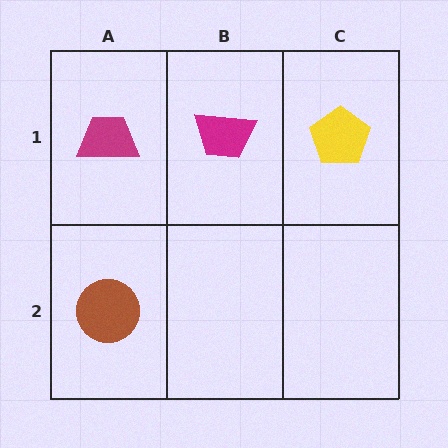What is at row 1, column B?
A magenta trapezoid.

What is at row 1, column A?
A magenta trapezoid.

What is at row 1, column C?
A yellow pentagon.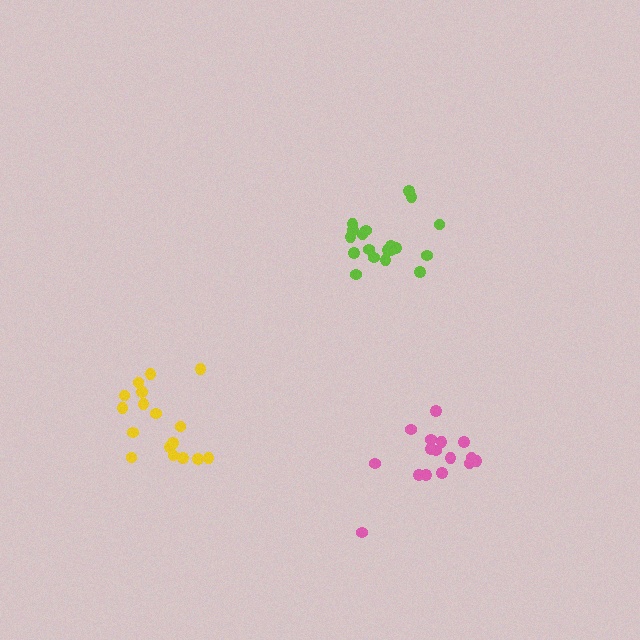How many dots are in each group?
Group 1: 19 dots, Group 2: 17 dots, Group 3: 16 dots (52 total).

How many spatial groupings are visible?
There are 3 spatial groupings.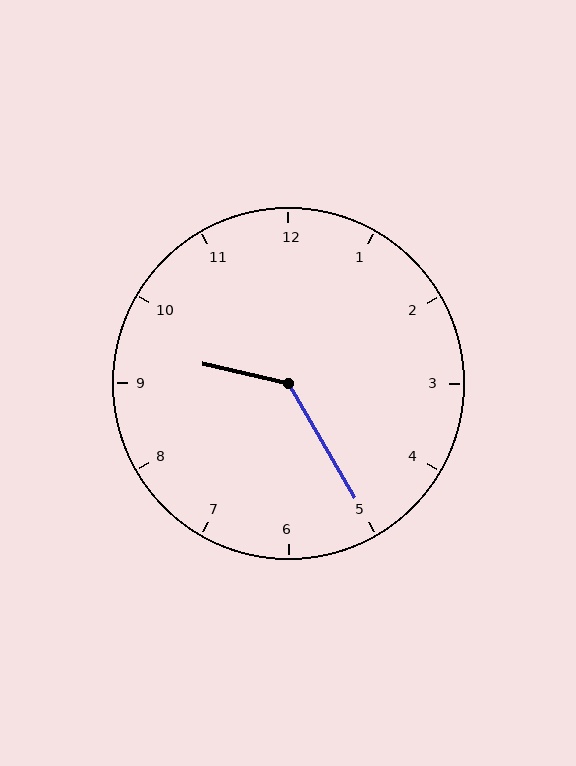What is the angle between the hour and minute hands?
Approximately 132 degrees.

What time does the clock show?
9:25.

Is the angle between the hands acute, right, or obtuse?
It is obtuse.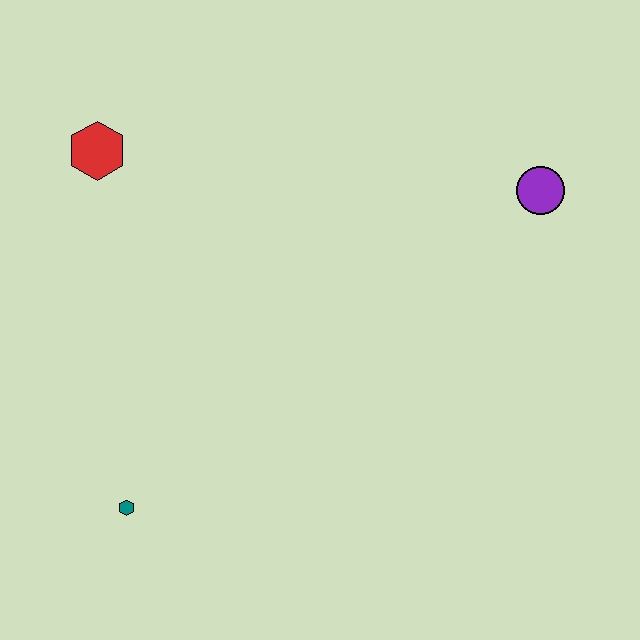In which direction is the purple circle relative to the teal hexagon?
The purple circle is to the right of the teal hexagon.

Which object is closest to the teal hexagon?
The red hexagon is closest to the teal hexagon.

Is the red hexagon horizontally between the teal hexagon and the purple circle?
No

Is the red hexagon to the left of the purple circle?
Yes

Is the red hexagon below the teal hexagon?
No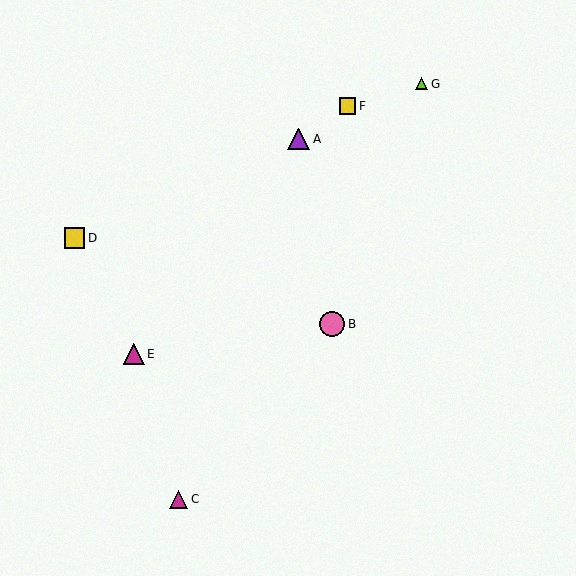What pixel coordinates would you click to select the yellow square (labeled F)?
Click at (347, 106) to select the yellow square F.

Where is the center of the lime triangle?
The center of the lime triangle is at (422, 84).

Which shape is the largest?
The pink circle (labeled B) is the largest.